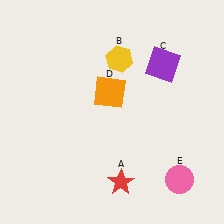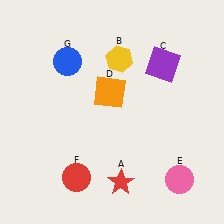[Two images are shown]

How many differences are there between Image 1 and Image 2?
There are 2 differences between the two images.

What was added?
A red circle (F), a blue circle (G) were added in Image 2.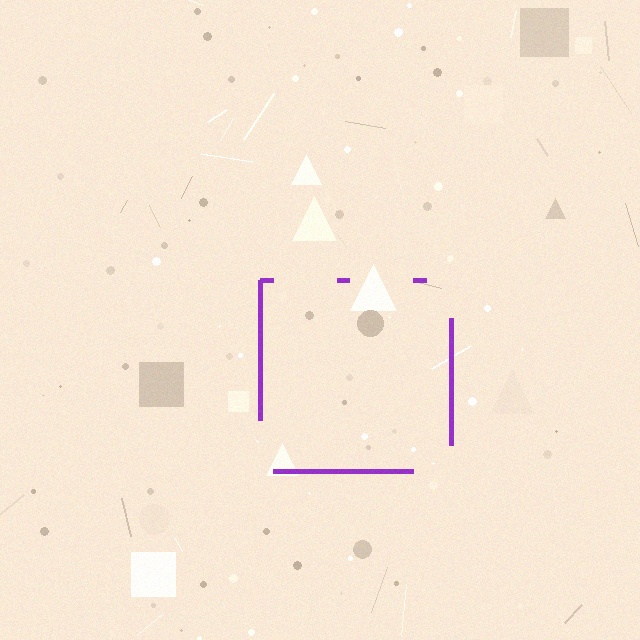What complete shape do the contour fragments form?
The contour fragments form a square.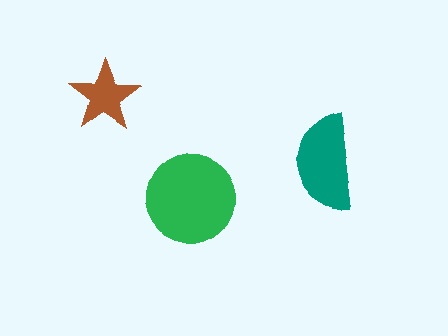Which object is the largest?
The green circle.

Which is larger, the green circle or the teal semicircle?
The green circle.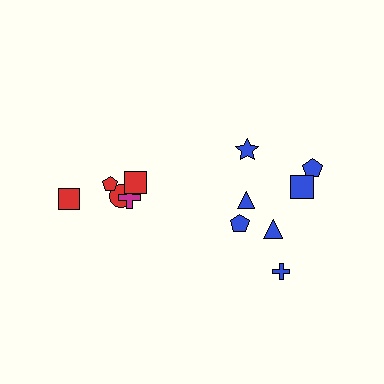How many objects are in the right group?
There are 7 objects.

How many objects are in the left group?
There are 5 objects.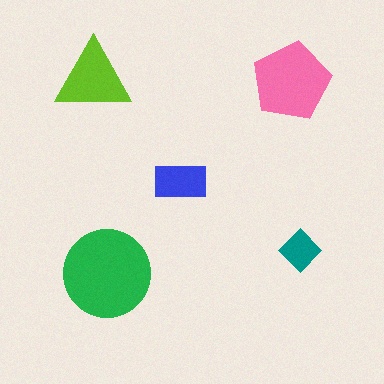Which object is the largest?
The green circle.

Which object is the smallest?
The teal diamond.